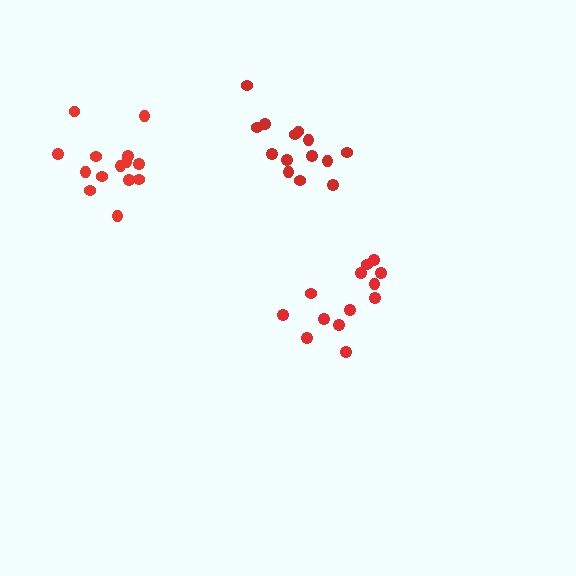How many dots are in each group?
Group 1: 13 dots, Group 2: 14 dots, Group 3: 14 dots (41 total).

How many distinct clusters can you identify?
There are 3 distinct clusters.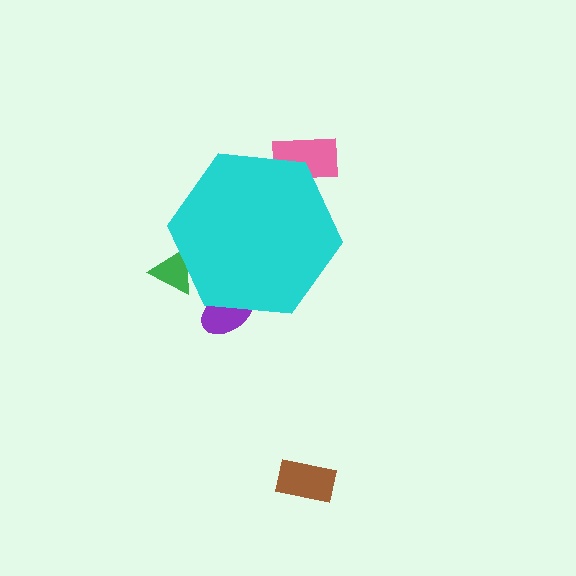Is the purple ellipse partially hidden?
Yes, the purple ellipse is partially hidden behind the cyan hexagon.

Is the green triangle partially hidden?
Yes, the green triangle is partially hidden behind the cyan hexagon.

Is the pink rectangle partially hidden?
Yes, the pink rectangle is partially hidden behind the cyan hexagon.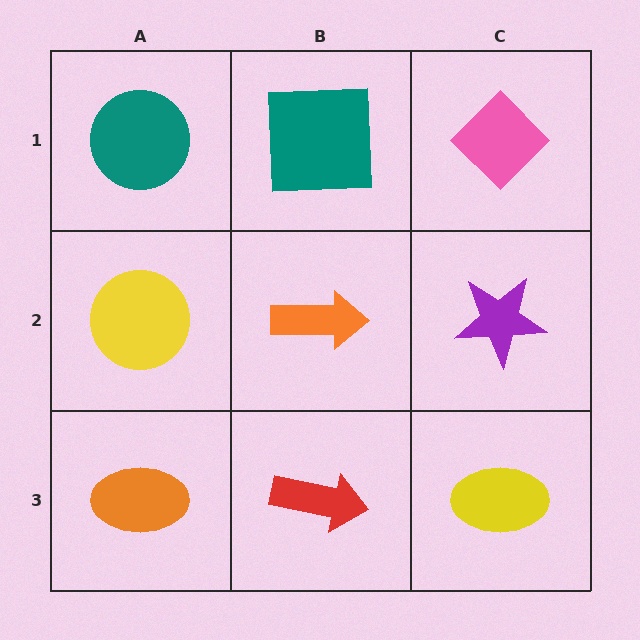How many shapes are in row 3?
3 shapes.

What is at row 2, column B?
An orange arrow.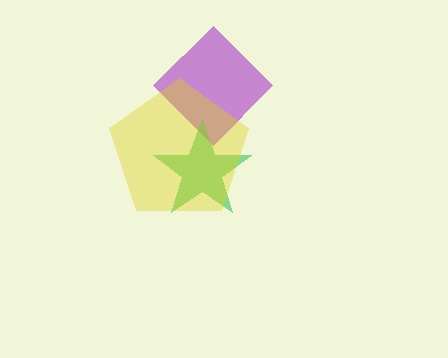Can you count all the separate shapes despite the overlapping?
Yes, there are 3 separate shapes.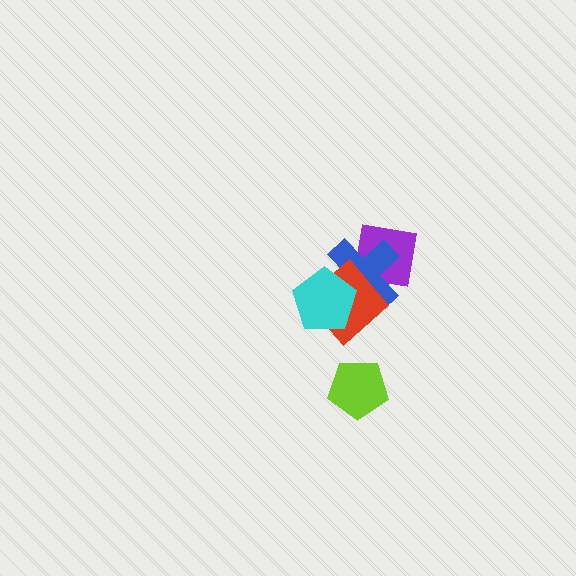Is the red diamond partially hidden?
Yes, it is partially covered by another shape.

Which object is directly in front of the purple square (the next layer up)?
The blue cross is directly in front of the purple square.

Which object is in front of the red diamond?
The cyan pentagon is in front of the red diamond.